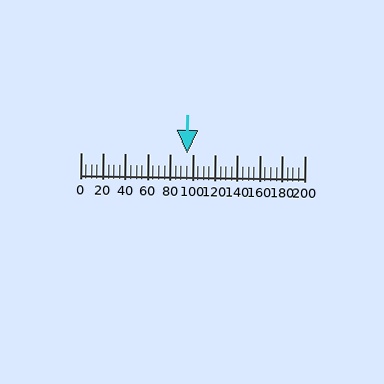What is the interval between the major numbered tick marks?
The major tick marks are spaced 20 units apart.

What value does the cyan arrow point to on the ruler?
The cyan arrow points to approximately 95.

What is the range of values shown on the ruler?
The ruler shows values from 0 to 200.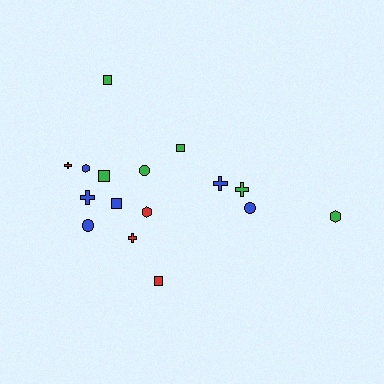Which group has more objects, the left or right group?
The left group.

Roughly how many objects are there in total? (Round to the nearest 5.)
Roughly 15 objects in total.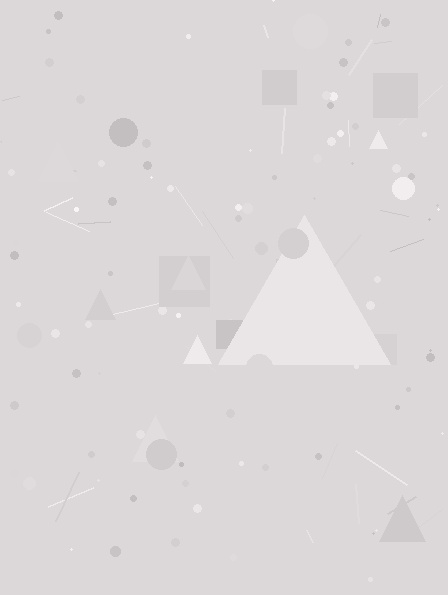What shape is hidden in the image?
A triangle is hidden in the image.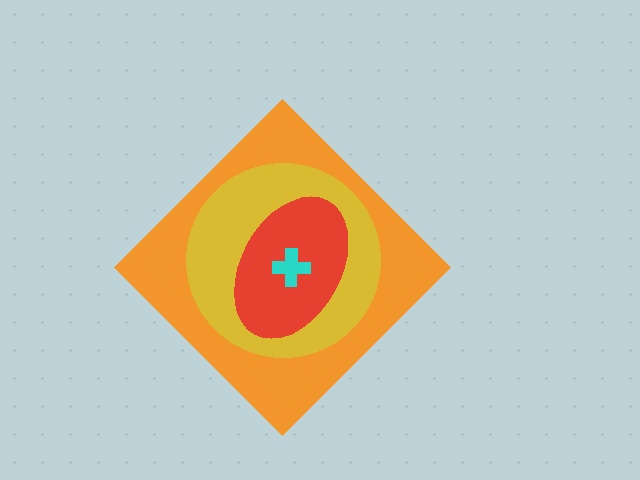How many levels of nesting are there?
4.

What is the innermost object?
The cyan cross.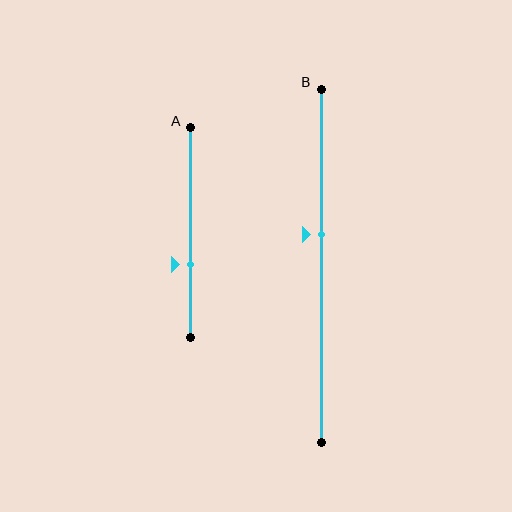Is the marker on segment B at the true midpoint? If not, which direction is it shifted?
No, the marker on segment B is shifted upward by about 9% of the segment length.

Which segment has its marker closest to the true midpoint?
Segment B has its marker closest to the true midpoint.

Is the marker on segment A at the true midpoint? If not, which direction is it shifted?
No, the marker on segment A is shifted downward by about 15% of the segment length.